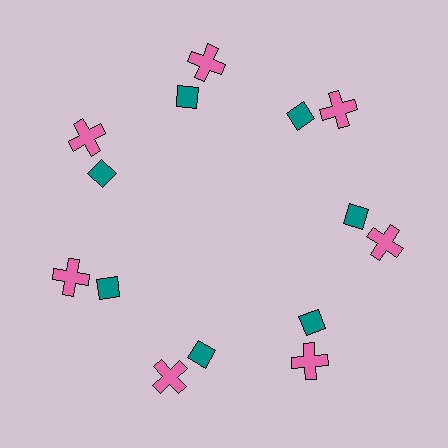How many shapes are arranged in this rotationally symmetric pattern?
There are 14 shapes, arranged in 7 groups of 2.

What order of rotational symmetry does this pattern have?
This pattern has 7-fold rotational symmetry.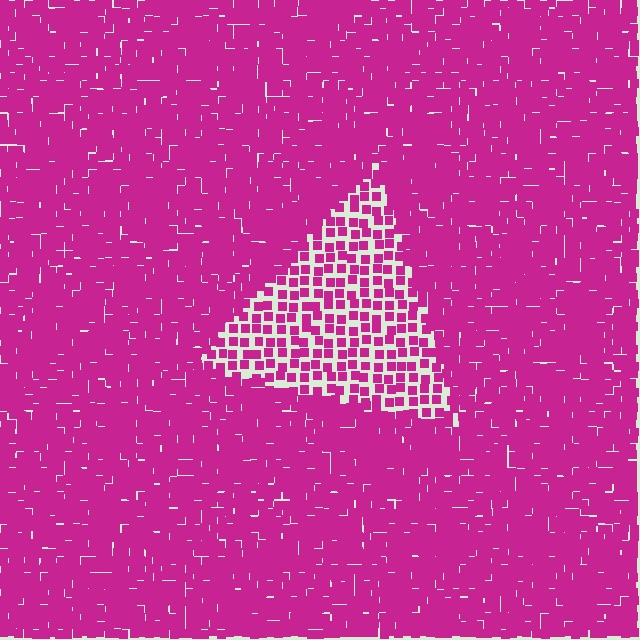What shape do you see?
I see a triangle.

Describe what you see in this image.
The image contains small magenta elements arranged at two different densities. A triangle-shaped region is visible where the elements are less densely packed than the surrounding area.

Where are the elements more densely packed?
The elements are more densely packed outside the triangle boundary.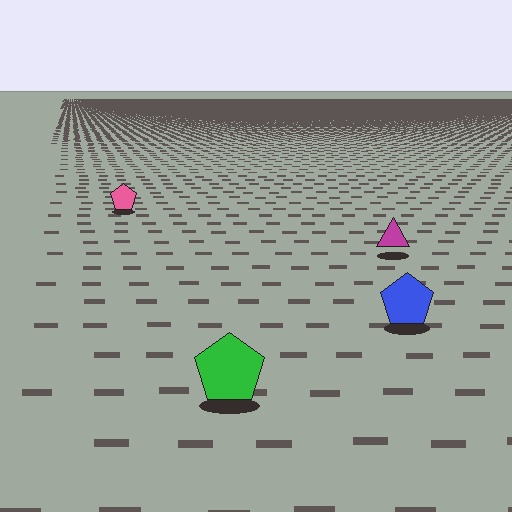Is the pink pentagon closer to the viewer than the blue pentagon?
No. The blue pentagon is closer — you can tell from the texture gradient: the ground texture is coarser near it.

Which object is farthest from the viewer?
The pink pentagon is farthest from the viewer. It appears smaller and the ground texture around it is denser.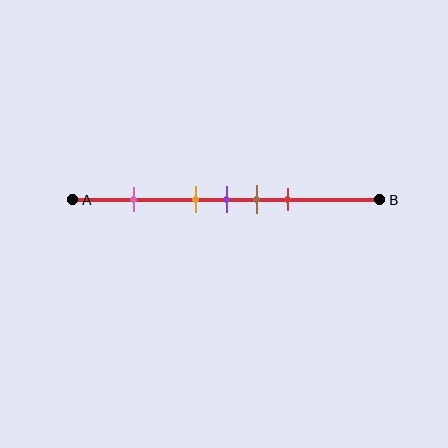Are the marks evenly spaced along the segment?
No, the marks are not evenly spaced.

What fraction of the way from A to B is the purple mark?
The purple mark is approximately 50% (0.5) of the way from A to B.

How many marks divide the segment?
There are 5 marks dividing the segment.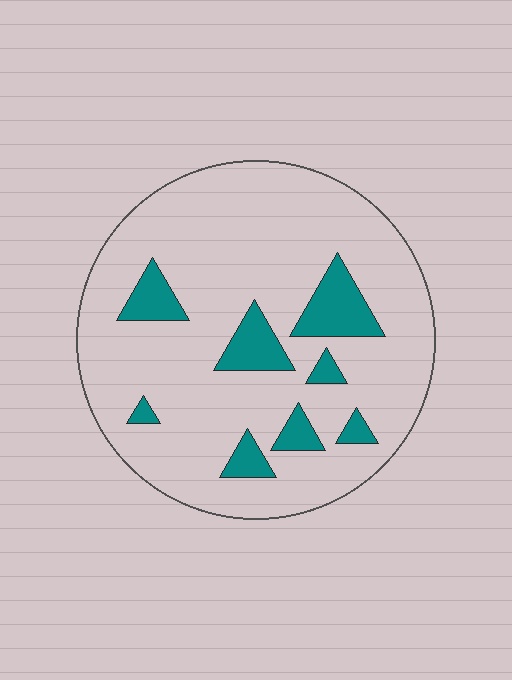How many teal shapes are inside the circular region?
8.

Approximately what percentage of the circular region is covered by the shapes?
Approximately 15%.